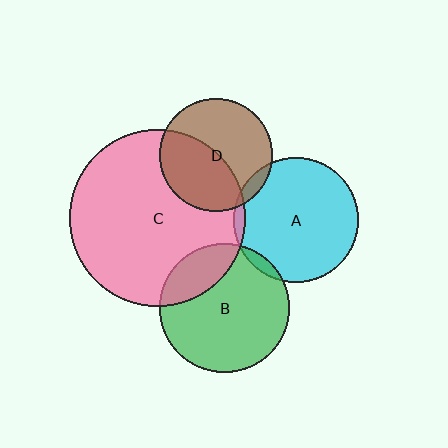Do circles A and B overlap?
Yes.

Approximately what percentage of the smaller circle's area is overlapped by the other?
Approximately 5%.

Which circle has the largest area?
Circle C (pink).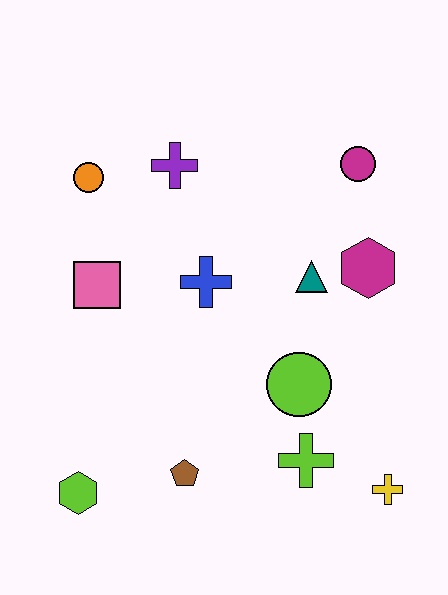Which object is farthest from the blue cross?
The yellow cross is farthest from the blue cross.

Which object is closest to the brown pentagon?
The lime hexagon is closest to the brown pentagon.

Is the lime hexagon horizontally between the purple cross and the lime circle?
No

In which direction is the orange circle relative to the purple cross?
The orange circle is to the left of the purple cross.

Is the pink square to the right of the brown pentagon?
No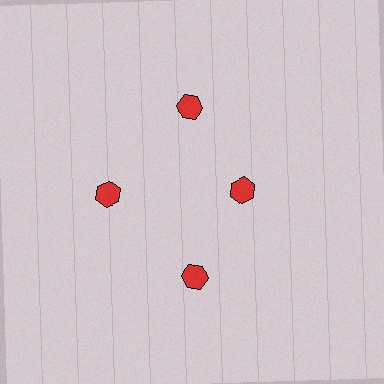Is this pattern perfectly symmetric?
No. The 4 red hexagons are arranged in a ring, but one element near the 3 o'clock position is pulled inward toward the center, breaking the 4-fold rotational symmetry.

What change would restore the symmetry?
The symmetry would be restored by moving it outward, back onto the ring so that all 4 hexagons sit at equal angles and equal distance from the center.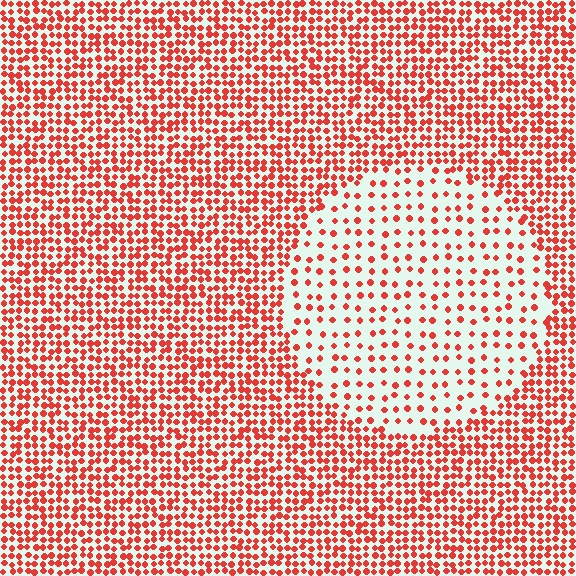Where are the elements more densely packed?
The elements are more densely packed outside the circle boundary.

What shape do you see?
I see a circle.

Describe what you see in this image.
The image contains small red elements arranged at two different densities. A circle-shaped region is visible where the elements are less densely packed than the surrounding area.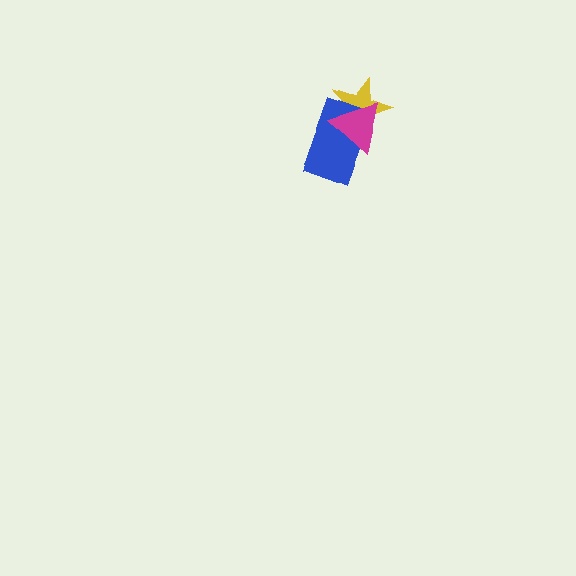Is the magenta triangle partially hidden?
No, no other shape covers it.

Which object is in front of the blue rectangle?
The magenta triangle is in front of the blue rectangle.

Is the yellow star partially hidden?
Yes, it is partially covered by another shape.